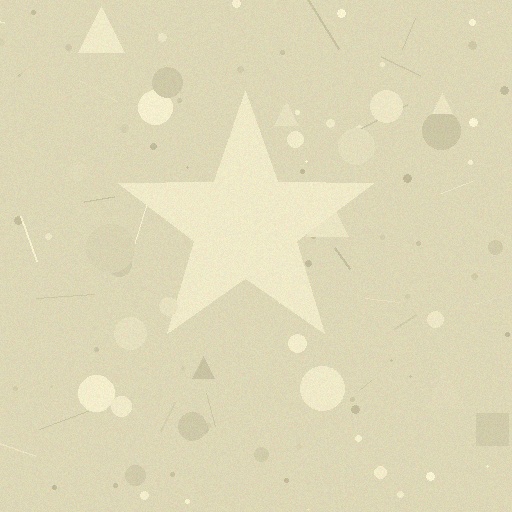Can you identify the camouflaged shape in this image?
The camouflaged shape is a star.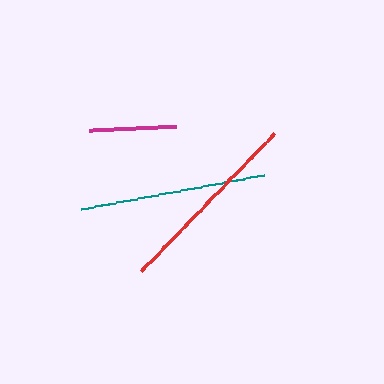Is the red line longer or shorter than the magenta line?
The red line is longer than the magenta line.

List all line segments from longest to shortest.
From longest to shortest: red, teal, magenta.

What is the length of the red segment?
The red segment is approximately 192 pixels long.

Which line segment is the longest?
The red line is the longest at approximately 192 pixels.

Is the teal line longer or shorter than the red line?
The red line is longer than the teal line.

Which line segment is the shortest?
The magenta line is the shortest at approximately 87 pixels.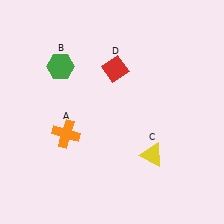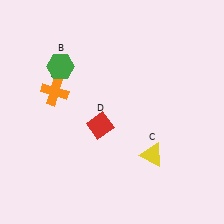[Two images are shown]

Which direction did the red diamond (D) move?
The red diamond (D) moved down.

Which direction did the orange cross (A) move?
The orange cross (A) moved up.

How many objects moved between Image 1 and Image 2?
2 objects moved between the two images.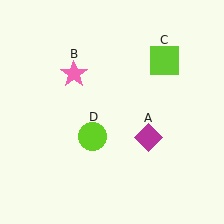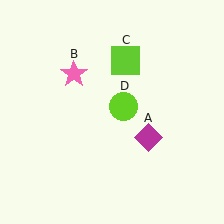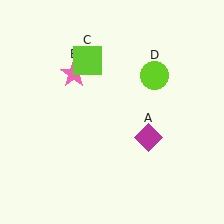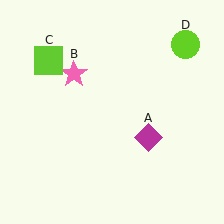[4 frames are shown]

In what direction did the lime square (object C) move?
The lime square (object C) moved left.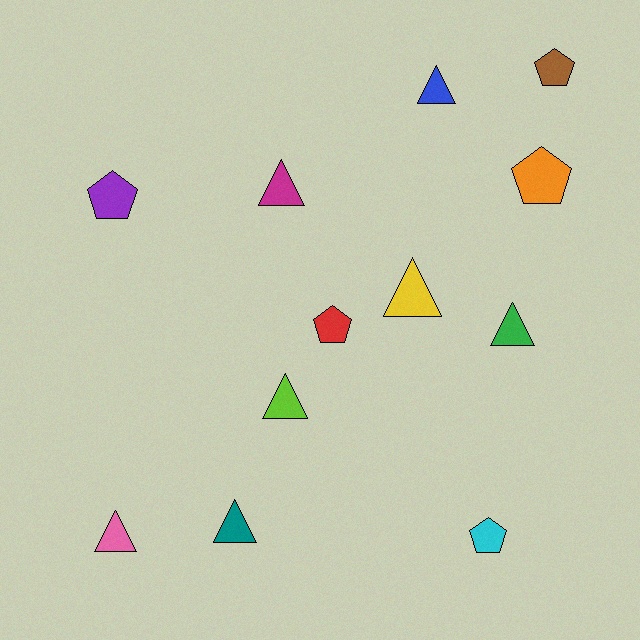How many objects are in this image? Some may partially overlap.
There are 12 objects.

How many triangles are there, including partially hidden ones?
There are 7 triangles.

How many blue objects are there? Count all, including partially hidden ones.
There is 1 blue object.